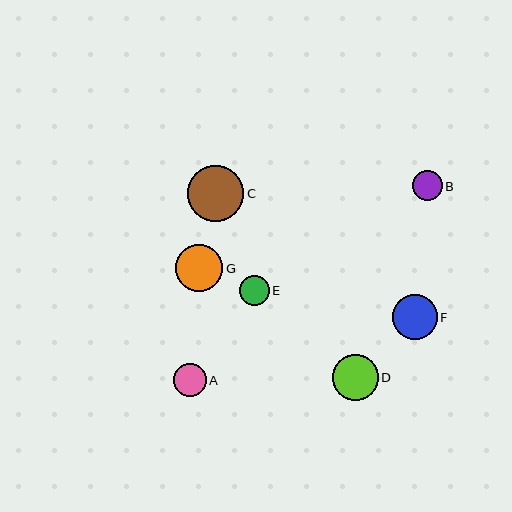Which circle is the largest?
Circle C is the largest with a size of approximately 56 pixels.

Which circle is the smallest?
Circle E is the smallest with a size of approximately 30 pixels.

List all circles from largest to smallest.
From largest to smallest: C, G, D, F, A, B, E.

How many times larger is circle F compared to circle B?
Circle F is approximately 1.5 times the size of circle B.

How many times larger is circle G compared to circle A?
Circle G is approximately 1.4 times the size of circle A.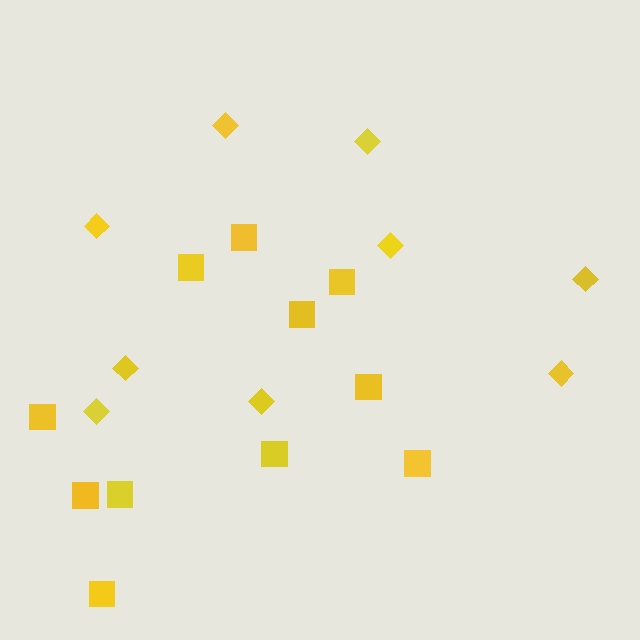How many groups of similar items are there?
There are 2 groups: one group of squares (11) and one group of diamonds (9).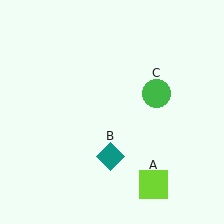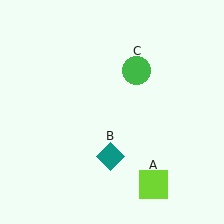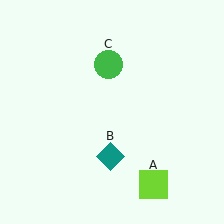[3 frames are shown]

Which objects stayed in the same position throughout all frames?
Lime square (object A) and teal diamond (object B) remained stationary.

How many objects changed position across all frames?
1 object changed position: green circle (object C).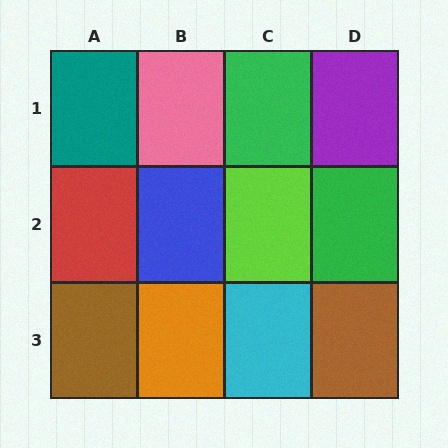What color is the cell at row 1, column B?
Pink.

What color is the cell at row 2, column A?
Red.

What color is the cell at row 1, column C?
Green.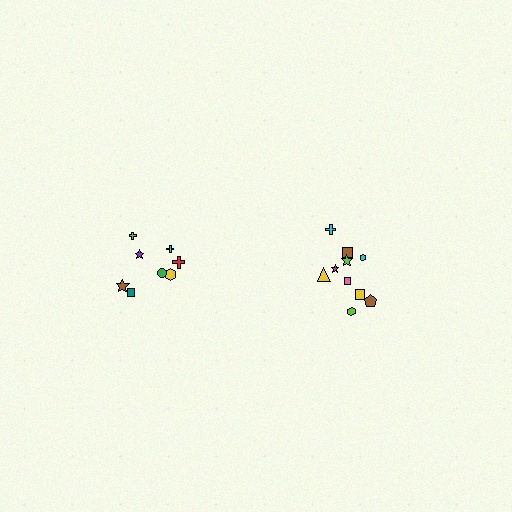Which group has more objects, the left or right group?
The right group.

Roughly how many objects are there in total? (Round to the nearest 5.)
Roughly 20 objects in total.